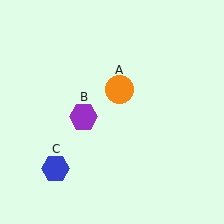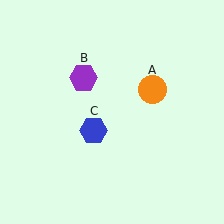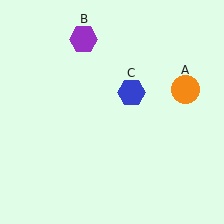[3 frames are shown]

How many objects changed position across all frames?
3 objects changed position: orange circle (object A), purple hexagon (object B), blue hexagon (object C).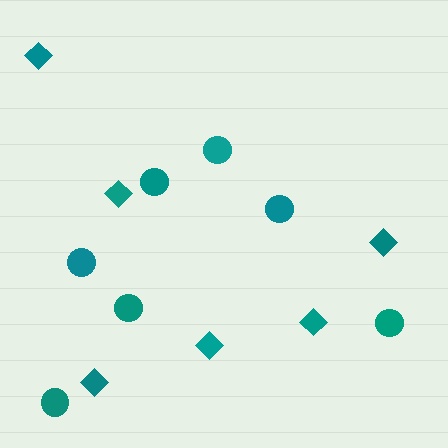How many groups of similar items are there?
There are 2 groups: one group of circles (7) and one group of diamonds (6).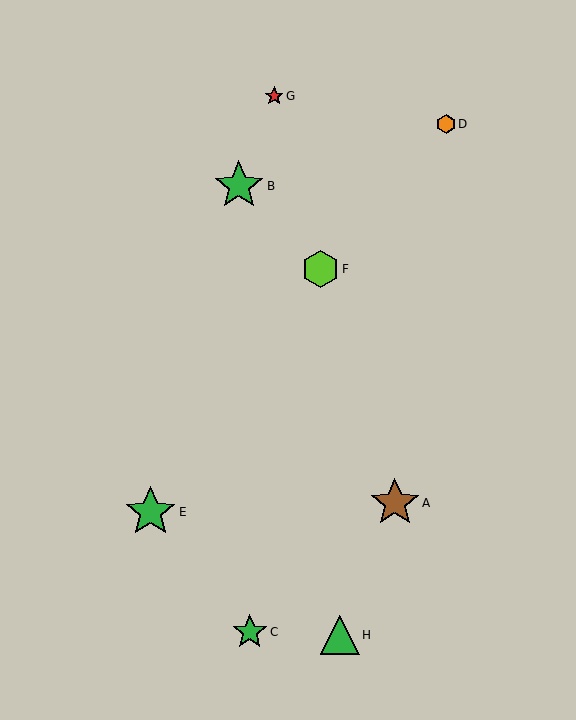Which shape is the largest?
The green star (labeled E) is the largest.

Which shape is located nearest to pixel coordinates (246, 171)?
The green star (labeled B) at (239, 186) is nearest to that location.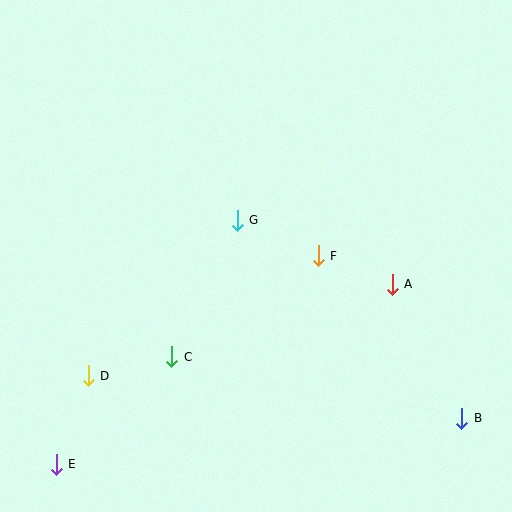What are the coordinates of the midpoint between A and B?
The midpoint between A and B is at (427, 351).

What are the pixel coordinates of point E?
Point E is at (56, 464).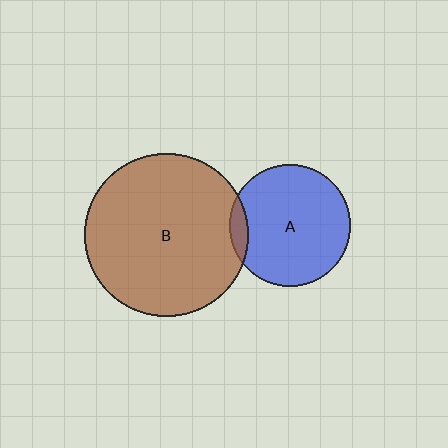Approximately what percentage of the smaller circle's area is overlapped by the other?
Approximately 10%.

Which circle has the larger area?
Circle B (brown).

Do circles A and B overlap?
Yes.